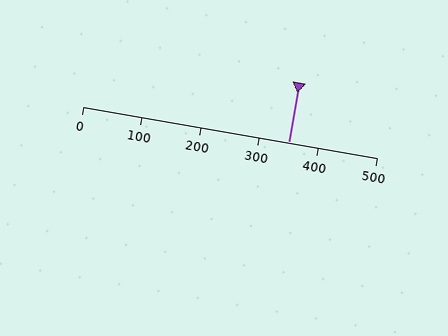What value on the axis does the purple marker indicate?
The marker indicates approximately 350.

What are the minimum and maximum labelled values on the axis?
The axis runs from 0 to 500.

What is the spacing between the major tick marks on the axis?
The major ticks are spaced 100 apart.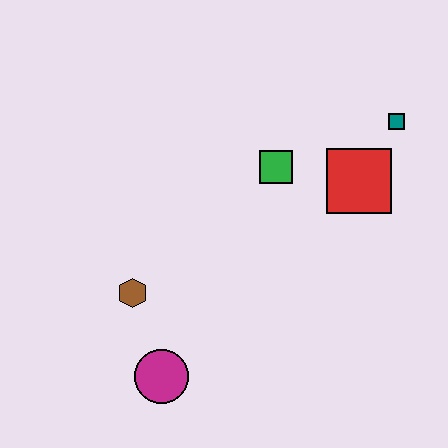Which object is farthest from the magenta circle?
The teal square is farthest from the magenta circle.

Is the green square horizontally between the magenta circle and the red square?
Yes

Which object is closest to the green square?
The red square is closest to the green square.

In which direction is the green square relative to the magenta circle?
The green square is above the magenta circle.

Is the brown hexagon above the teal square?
No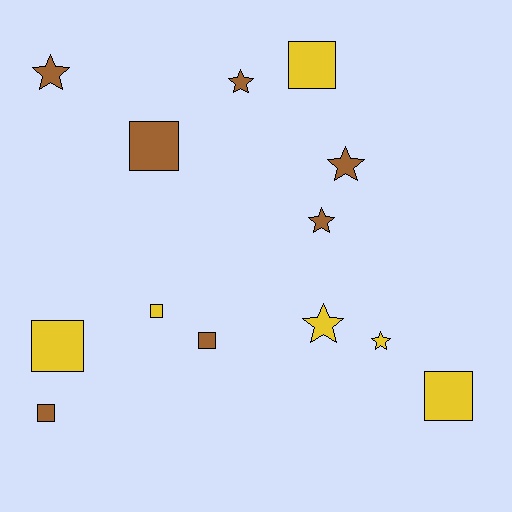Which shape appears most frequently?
Square, with 7 objects.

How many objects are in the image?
There are 13 objects.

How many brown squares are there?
There are 3 brown squares.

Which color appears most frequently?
Brown, with 7 objects.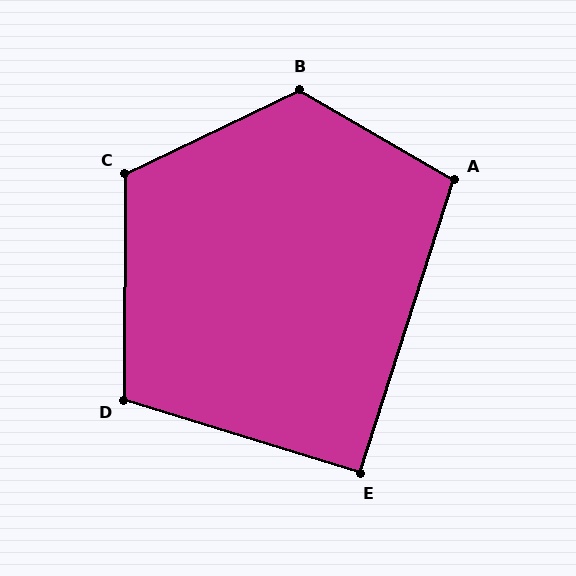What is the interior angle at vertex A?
Approximately 102 degrees (obtuse).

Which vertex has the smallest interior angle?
E, at approximately 91 degrees.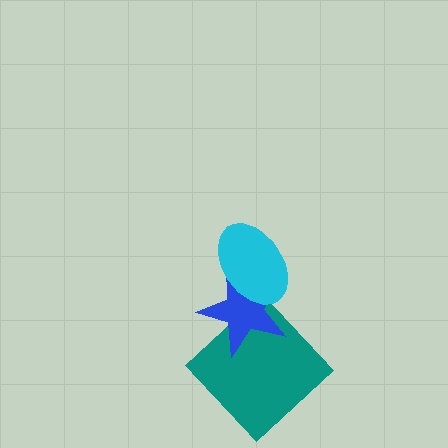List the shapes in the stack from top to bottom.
From top to bottom: the cyan ellipse, the blue star, the teal diamond.